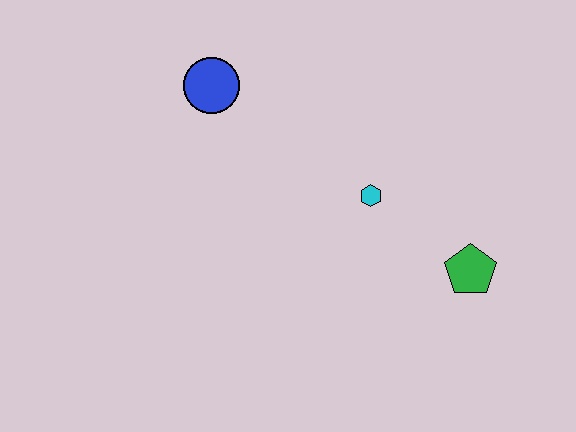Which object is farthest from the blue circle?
The green pentagon is farthest from the blue circle.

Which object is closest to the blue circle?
The cyan hexagon is closest to the blue circle.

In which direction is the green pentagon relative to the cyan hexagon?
The green pentagon is to the right of the cyan hexagon.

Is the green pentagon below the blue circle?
Yes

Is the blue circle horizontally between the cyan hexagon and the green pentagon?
No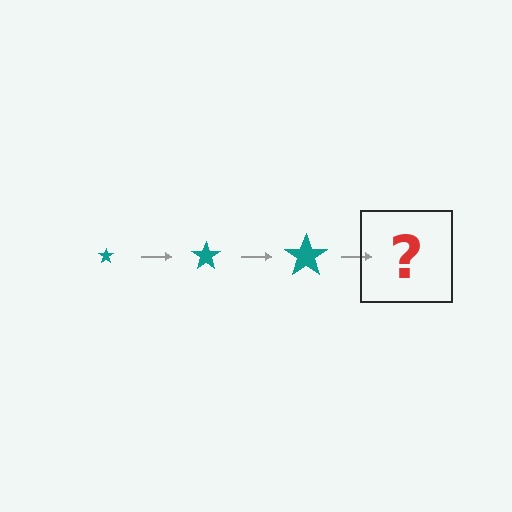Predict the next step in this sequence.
The next step is a teal star, larger than the previous one.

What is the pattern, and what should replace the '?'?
The pattern is that the star gets progressively larger each step. The '?' should be a teal star, larger than the previous one.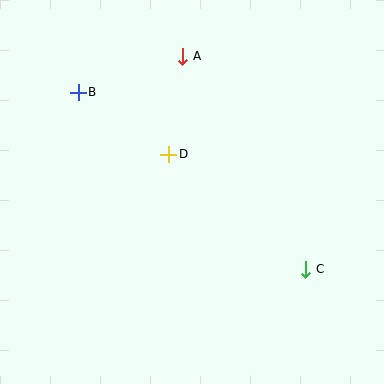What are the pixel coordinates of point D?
Point D is at (169, 154).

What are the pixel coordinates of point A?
Point A is at (183, 56).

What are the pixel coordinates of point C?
Point C is at (306, 269).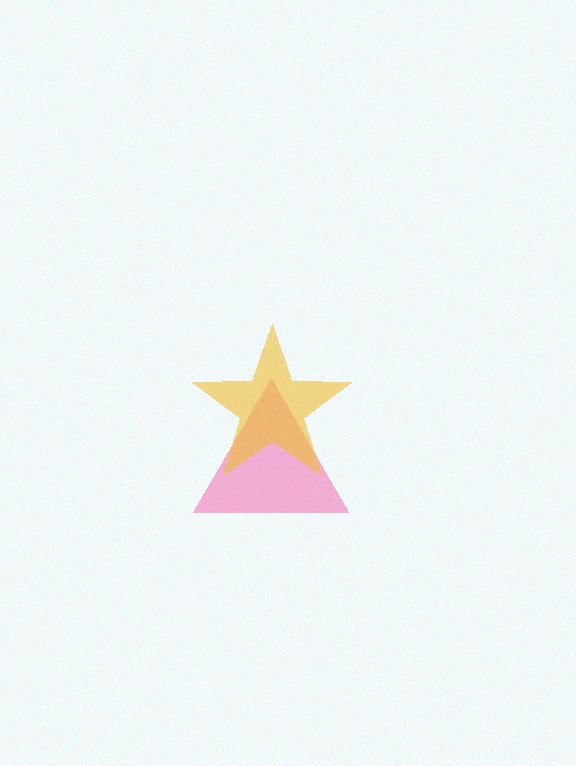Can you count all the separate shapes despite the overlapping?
Yes, there are 2 separate shapes.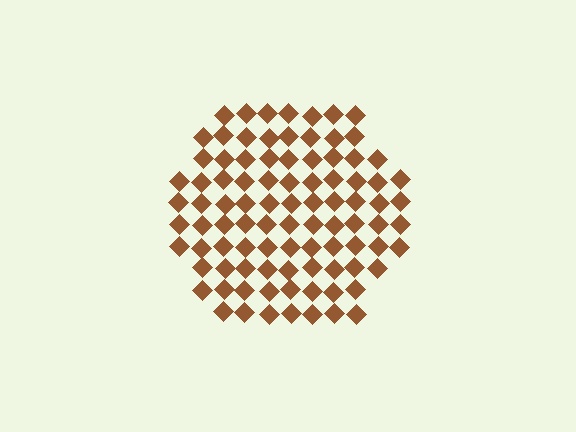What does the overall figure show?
The overall figure shows a hexagon.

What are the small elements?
The small elements are diamonds.